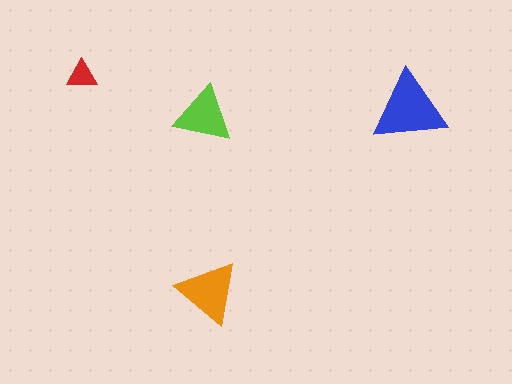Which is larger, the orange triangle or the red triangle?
The orange one.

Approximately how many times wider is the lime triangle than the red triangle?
About 2 times wider.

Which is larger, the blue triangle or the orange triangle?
The blue one.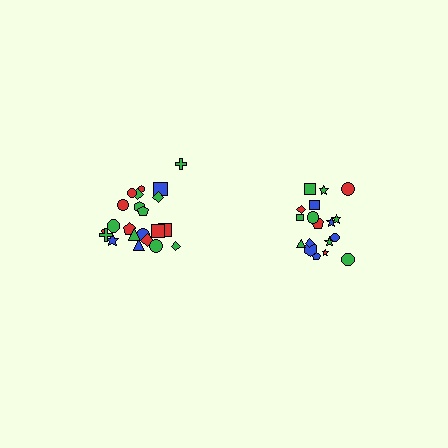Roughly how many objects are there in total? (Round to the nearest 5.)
Roughly 40 objects in total.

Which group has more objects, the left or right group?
The left group.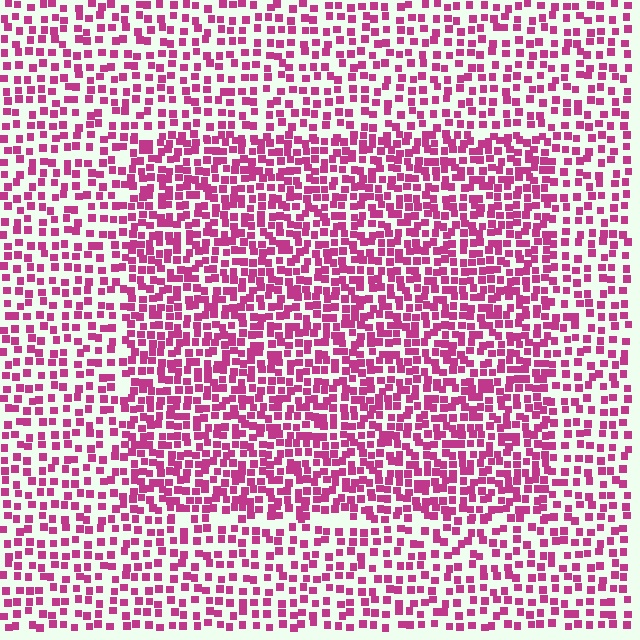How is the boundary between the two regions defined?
The boundary is defined by a change in element density (approximately 1.7x ratio). All elements are the same color, size, and shape.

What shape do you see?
I see a rectangle.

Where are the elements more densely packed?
The elements are more densely packed inside the rectangle boundary.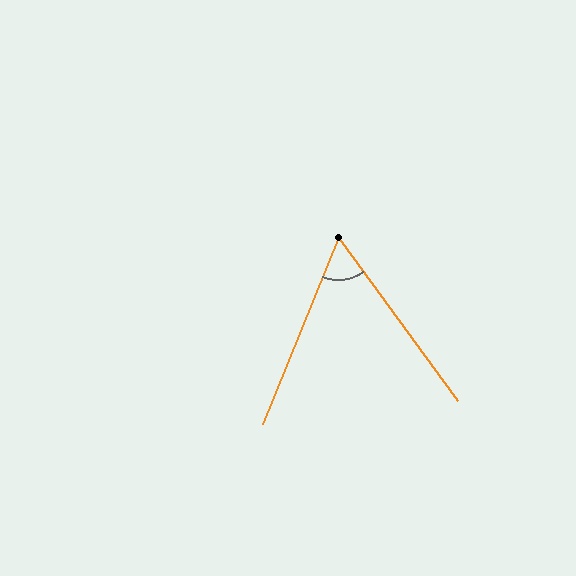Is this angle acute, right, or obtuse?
It is acute.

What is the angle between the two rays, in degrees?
Approximately 58 degrees.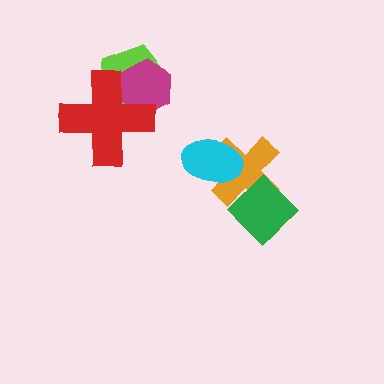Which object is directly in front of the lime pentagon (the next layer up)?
The magenta hexagon is directly in front of the lime pentagon.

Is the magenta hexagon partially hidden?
Yes, it is partially covered by another shape.